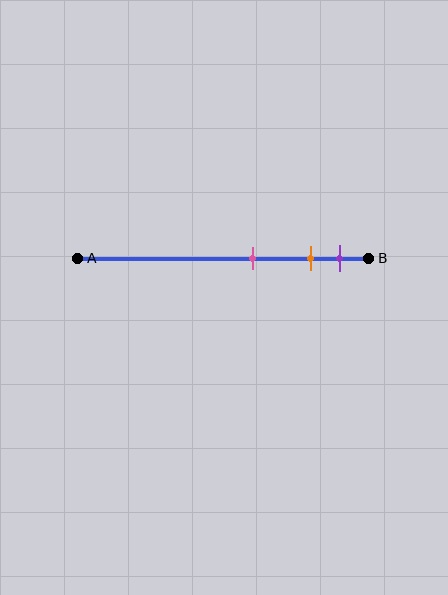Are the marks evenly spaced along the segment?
No, the marks are not evenly spaced.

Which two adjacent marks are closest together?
The orange and purple marks are the closest adjacent pair.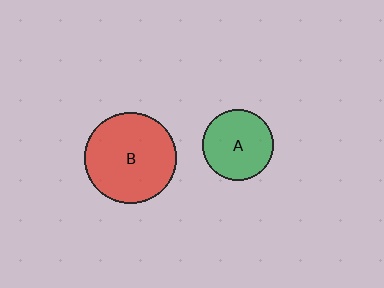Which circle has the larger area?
Circle B (red).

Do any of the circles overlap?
No, none of the circles overlap.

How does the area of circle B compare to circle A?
Approximately 1.7 times.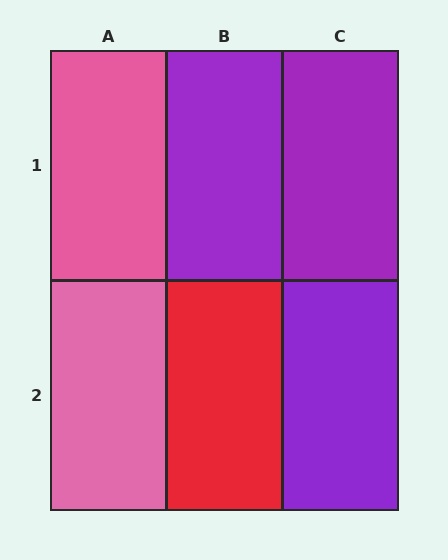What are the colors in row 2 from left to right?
Pink, red, purple.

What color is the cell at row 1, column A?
Pink.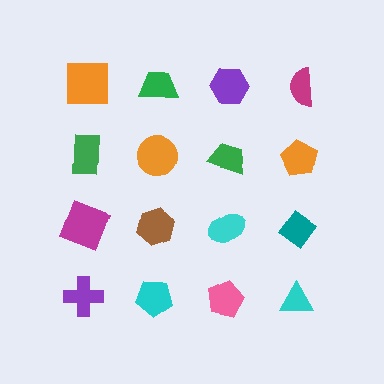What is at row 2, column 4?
An orange pentagon.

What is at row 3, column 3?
A cyan ellipse.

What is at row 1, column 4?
A magenta semicircle.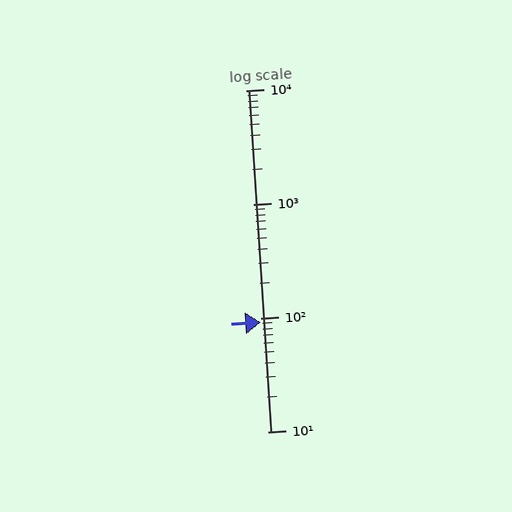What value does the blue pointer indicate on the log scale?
The pointer indicates approximately 92.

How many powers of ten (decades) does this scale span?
The scale spans 3 decades, from 10 to 10000.